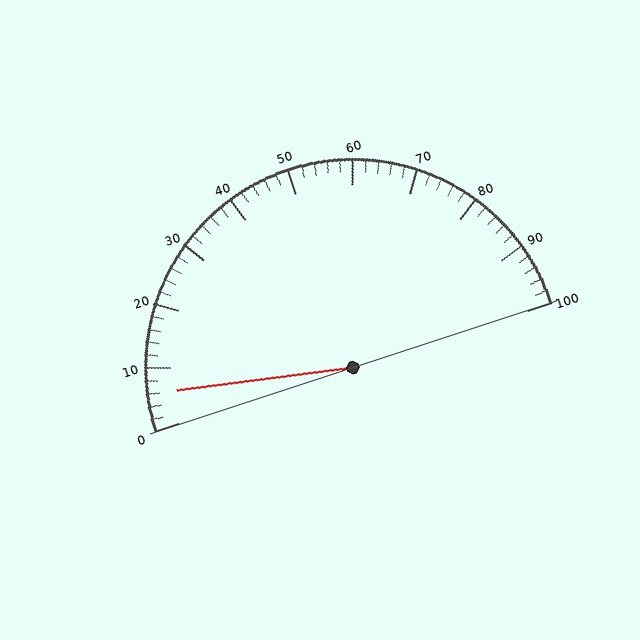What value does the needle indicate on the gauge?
The needle indicates approximately 6.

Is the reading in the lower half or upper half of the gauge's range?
The reading is in the lower half of the range (0 to 100).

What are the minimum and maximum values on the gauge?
The gauge ranges from 0 to 100.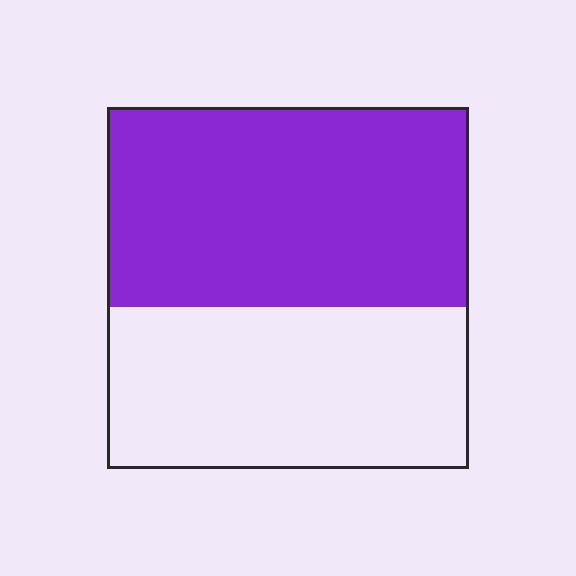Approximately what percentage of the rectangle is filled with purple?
Approximately 55%.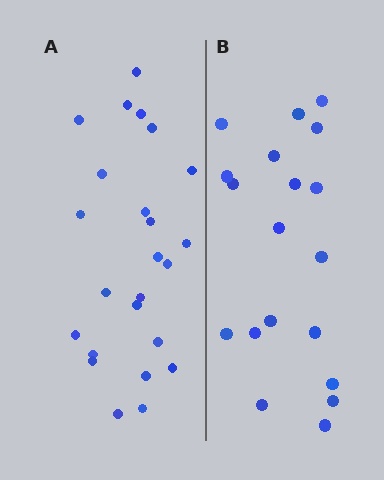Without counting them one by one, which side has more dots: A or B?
Region A (the left region) has more dots.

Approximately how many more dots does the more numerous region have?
Region A has about 5 more dots than region B.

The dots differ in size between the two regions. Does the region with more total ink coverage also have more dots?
No. Region B has more total ink coverage because its dots are larger, but region A actually contains more individual dots. Total area can be misleading — the number of items is what matters here.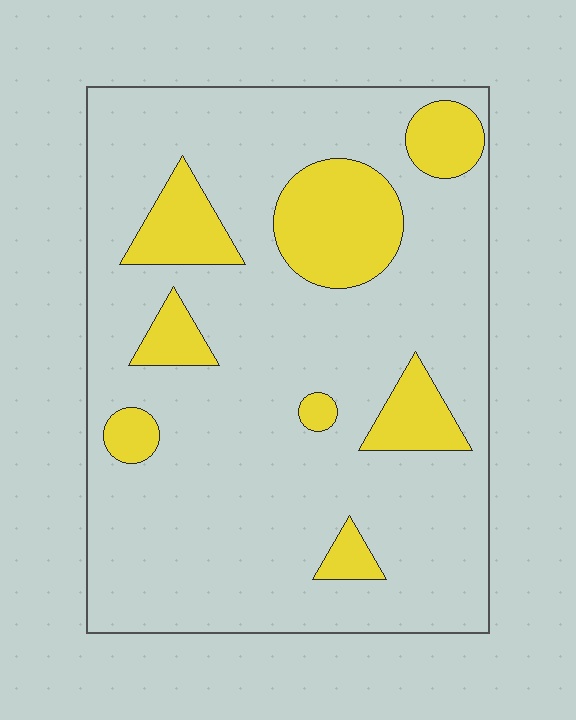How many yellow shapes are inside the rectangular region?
8.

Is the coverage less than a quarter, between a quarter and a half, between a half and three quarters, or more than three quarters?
Less than a quarter.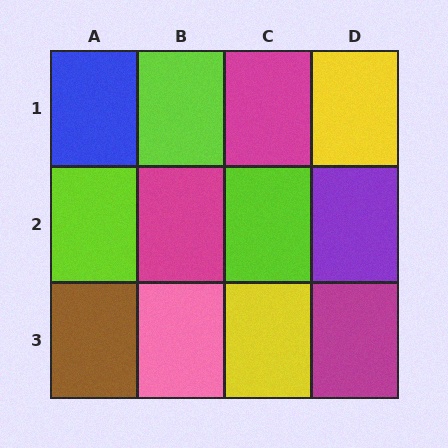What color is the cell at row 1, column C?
Magenta.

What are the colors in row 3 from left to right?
Brown, pink, yellow, magenta.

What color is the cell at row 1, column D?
Yellow.